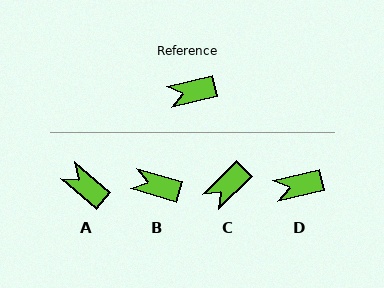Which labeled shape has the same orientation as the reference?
D.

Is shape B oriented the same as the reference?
No, it is off by about 30 degrees.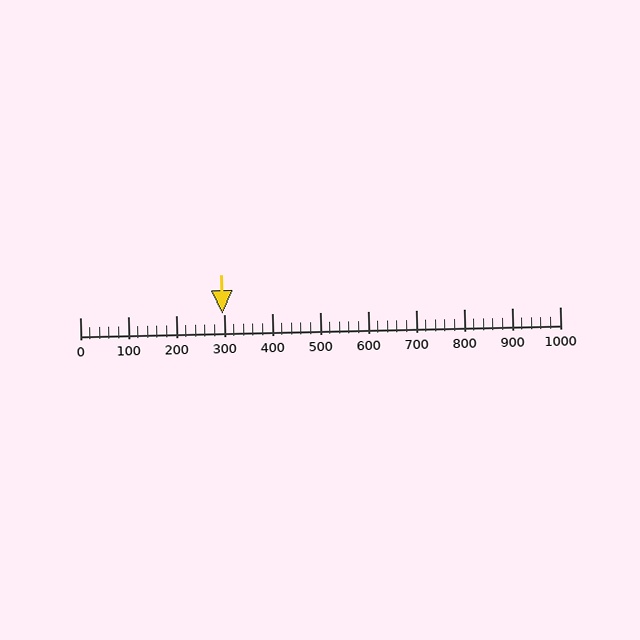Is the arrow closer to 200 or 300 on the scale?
The arrow is closer to 300.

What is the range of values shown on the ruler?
The ruler shows values from 0 to 1000.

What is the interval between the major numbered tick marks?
The major tick marks are spaced 100 units apart.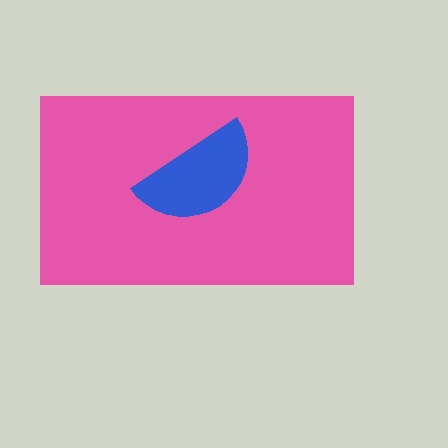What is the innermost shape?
The blue semicircle.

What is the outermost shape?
The pink rectangle.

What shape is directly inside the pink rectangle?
The blue semicircle.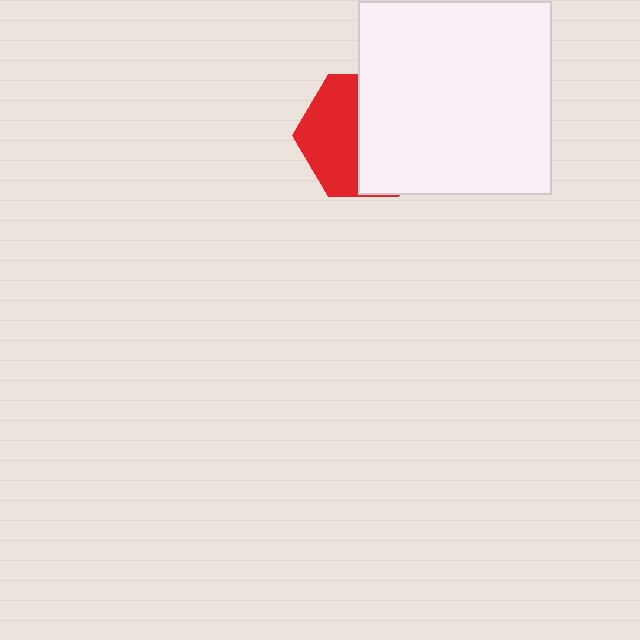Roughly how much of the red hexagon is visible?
About half of it is visible (roughly 45%).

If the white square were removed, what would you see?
You would see the complete red hexagon.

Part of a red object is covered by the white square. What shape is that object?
It is a hexagon.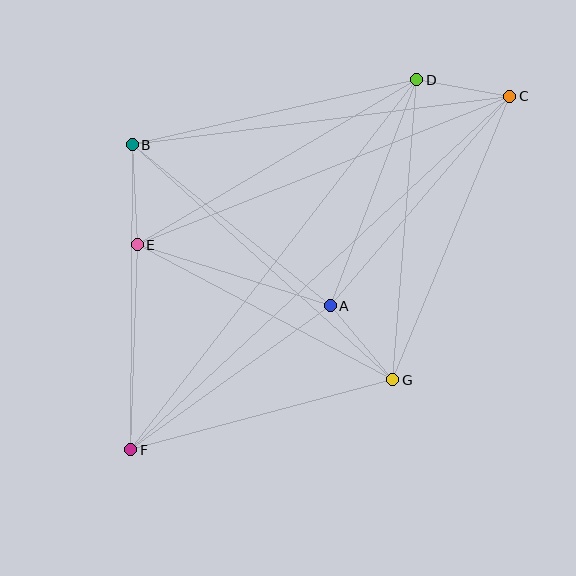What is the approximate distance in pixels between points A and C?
The distance between A and C is approximately 276 pixels.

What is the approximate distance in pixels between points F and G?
The distance between F and G is approximately 271 pixels.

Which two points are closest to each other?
Points C and D are closest to each other.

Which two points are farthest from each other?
Points C and F are farthest from each other.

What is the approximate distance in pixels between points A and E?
The distance between A and E is approximately 203 pixels.